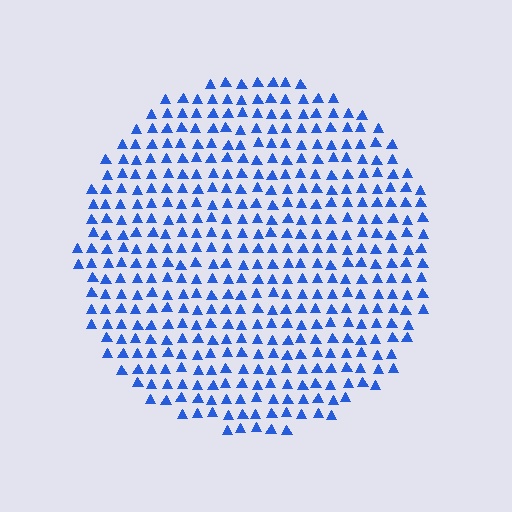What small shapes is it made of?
It is made of small triangles.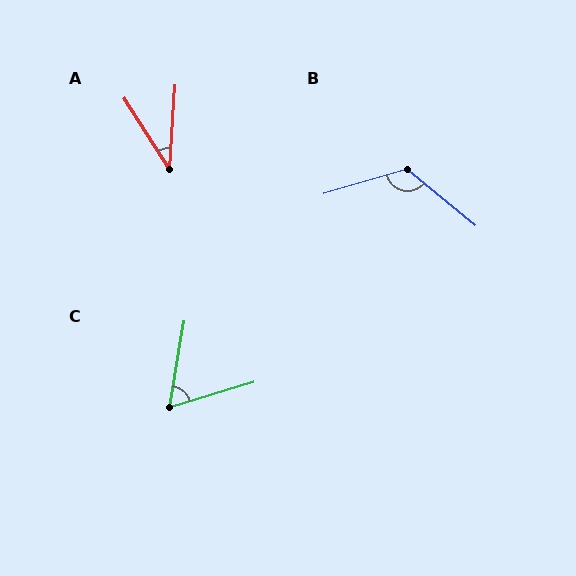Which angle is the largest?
B, at approximately 124 degrees.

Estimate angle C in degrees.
Approximately 64 degrees.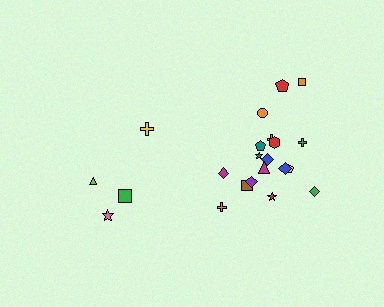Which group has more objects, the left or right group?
The right group.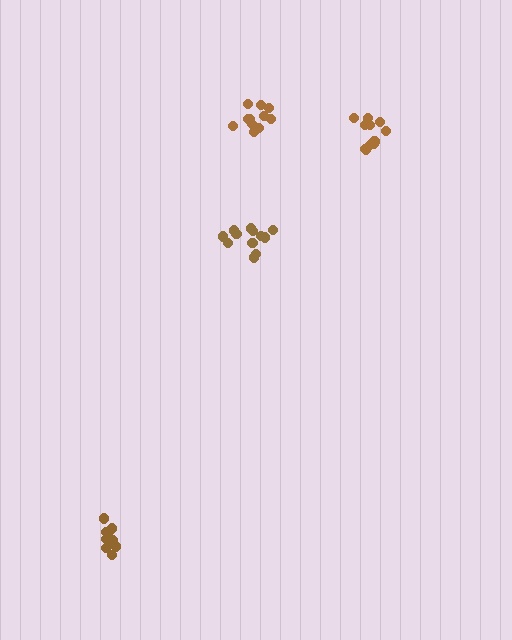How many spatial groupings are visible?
There are 4 spatial groupings.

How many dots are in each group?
Group 1: 11 dots, Group 2: 10 dots, Group 3: 11 dots, Group 4: 12 dots (44 total).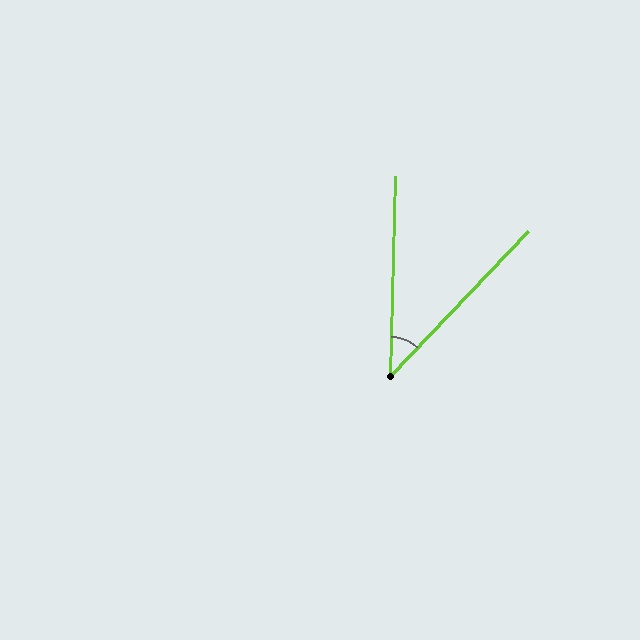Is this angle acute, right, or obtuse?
It is acute.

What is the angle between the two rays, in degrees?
Approximately 42 degrees.